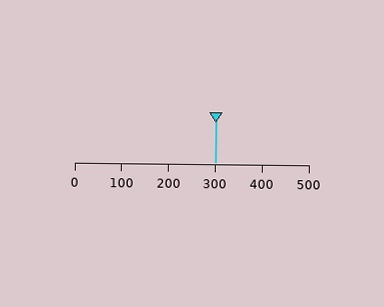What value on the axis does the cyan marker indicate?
The marker indicates approximately 300.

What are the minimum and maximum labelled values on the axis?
The axis runs from 0 to 500.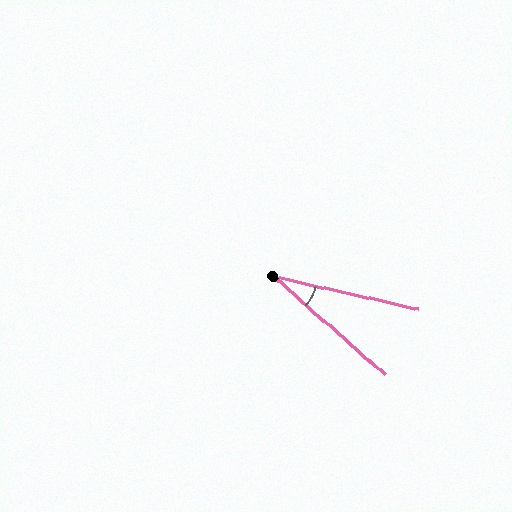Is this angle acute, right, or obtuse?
It is acute.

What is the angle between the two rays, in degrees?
Approximately 28 degrees.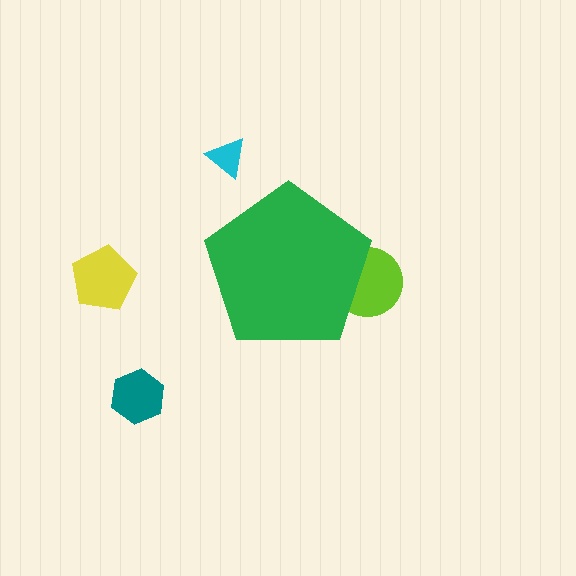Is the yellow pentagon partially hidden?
No, the yellow pentagon is fully visible.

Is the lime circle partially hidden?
Yes, the lime circle is partially hidden behind the green pentagon.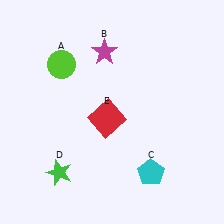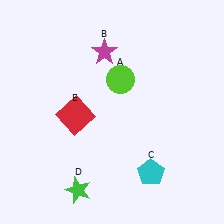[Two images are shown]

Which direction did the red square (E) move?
The red square (E) moved left.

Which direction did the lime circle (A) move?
The lime circle (A) moved right.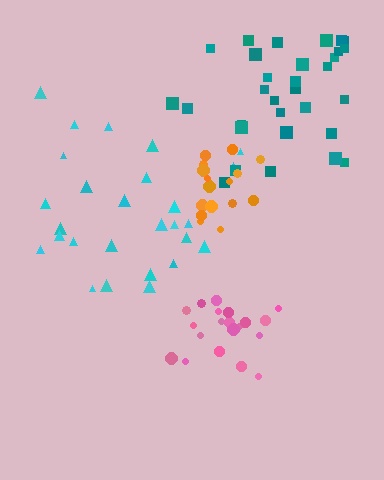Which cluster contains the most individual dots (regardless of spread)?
Teal (31).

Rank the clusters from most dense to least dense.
pink, orange, cyan, teal.